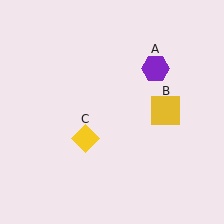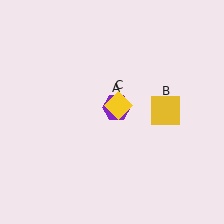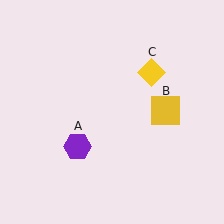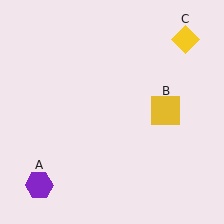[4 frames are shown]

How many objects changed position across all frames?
2 objects changed position: purple hexagon (object A), yellow diamond (object C).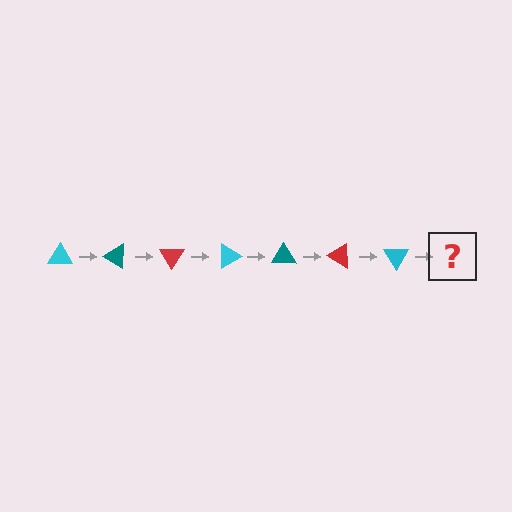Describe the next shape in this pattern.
It should be a teal triangle, rotated 210 degrees from the start.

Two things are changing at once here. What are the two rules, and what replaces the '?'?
The two rules are that it rotates 30 degrees each step and the color cycles through cyan, teal, and red. The '?' should be a teal triangle, rotated 210 degrees from the start.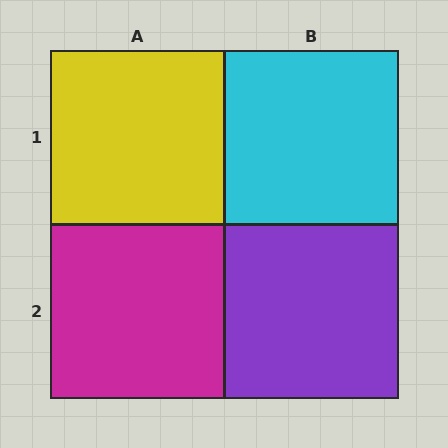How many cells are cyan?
1 cell is cyan.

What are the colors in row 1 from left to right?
Yellow, cyan.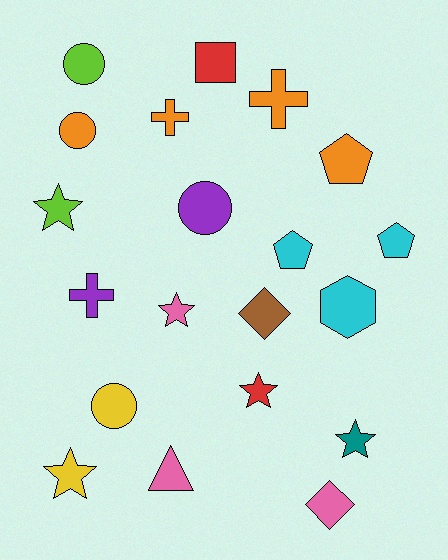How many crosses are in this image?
There are 3 crosses.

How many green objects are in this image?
There are no green objects.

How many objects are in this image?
There are 20 objects.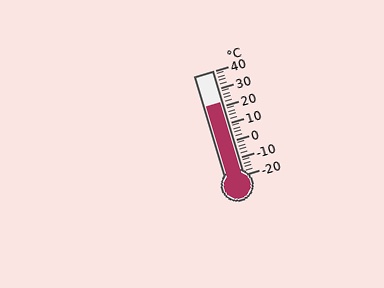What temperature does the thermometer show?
The thermometer shows approximately 22°C.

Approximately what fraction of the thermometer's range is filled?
The thermometer is filled to approximately 70% of its range.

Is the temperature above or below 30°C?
The temperature is below 30°C.